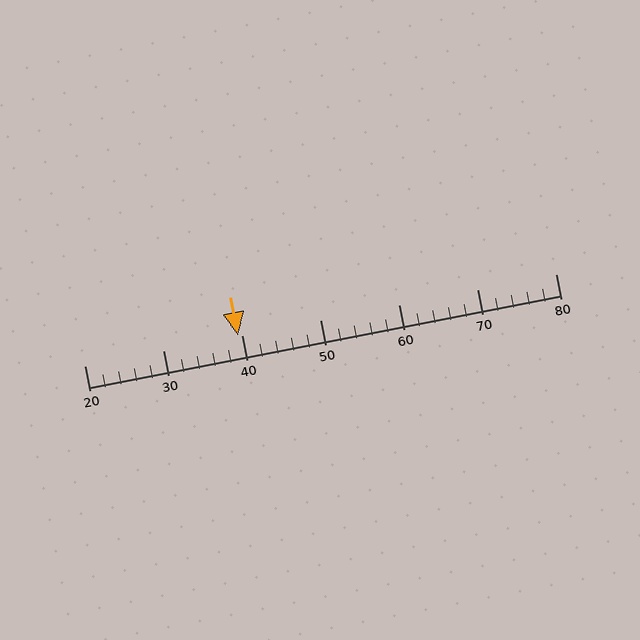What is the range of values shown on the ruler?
The ruler shows values from 20 to 80.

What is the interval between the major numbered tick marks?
The major tick marks are spaced 10 units apart.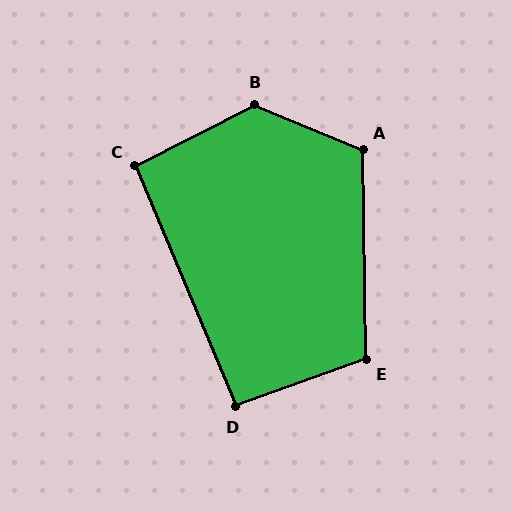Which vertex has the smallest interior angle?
D, at approximately 93 degrees.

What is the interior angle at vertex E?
Approximately 109 degrees (obtuse).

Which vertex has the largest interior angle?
B, at approximately 131 degrees.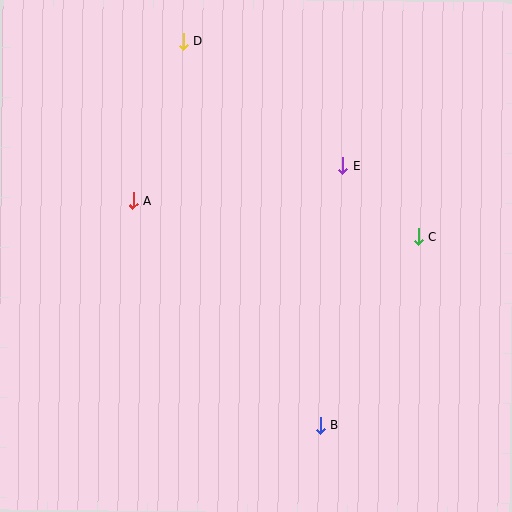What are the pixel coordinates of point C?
Point C is at (418, 236).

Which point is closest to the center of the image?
Point E at (343, 166) is closest to the center.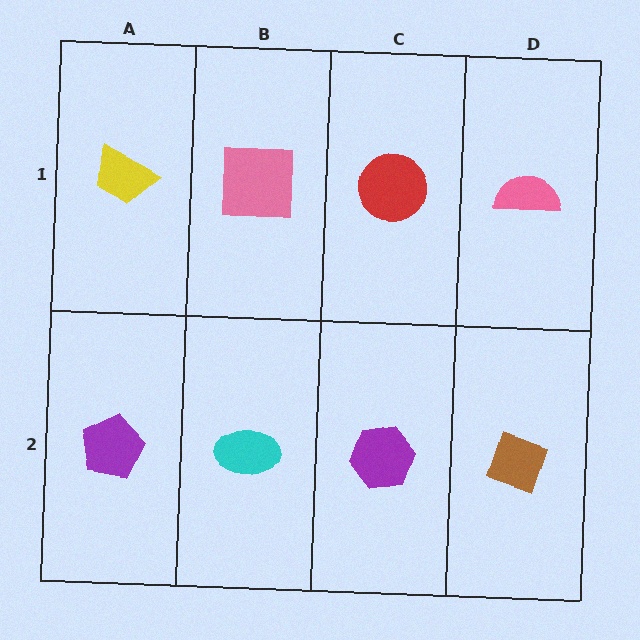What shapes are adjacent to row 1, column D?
A brown diamond (row 2, column D), a red circle (row 1, column C).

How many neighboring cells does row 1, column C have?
3.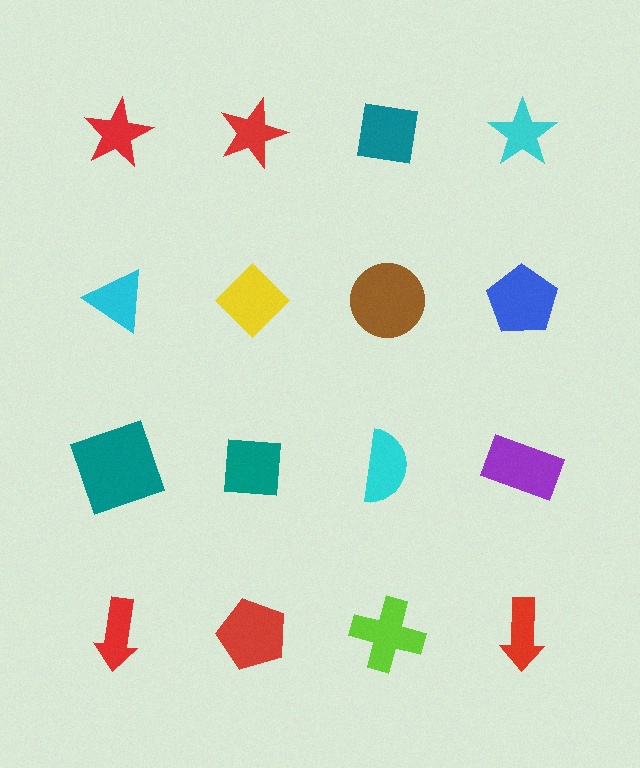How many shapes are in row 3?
4 shapes.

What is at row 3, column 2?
A teal square.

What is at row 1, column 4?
A cyan star.